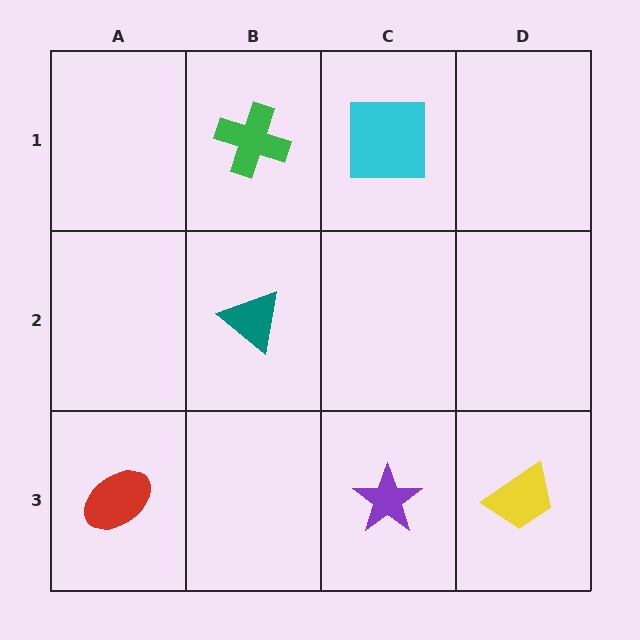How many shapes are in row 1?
2 shapes.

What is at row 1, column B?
A green cross.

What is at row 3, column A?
A red ellipse.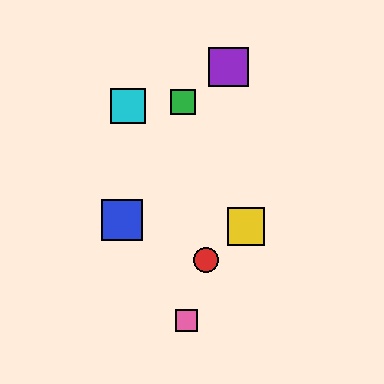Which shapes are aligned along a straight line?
The yellow square, the orange square, the cyan square are aligned along a straight line.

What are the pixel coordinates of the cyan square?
The cyan square is at (128, 106).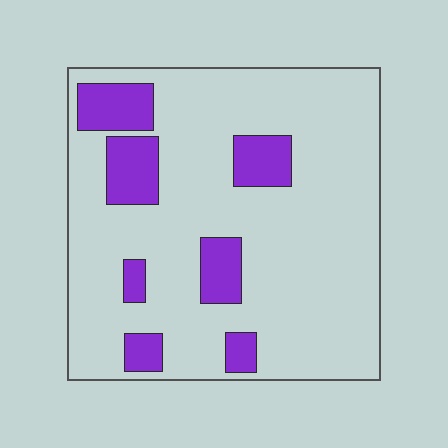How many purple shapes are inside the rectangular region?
7.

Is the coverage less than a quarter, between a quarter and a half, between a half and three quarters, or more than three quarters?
Less than a quarter.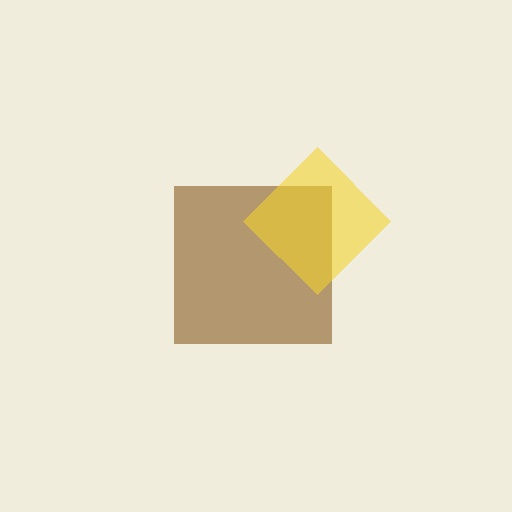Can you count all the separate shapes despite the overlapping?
Yes, there are 2 separate shapes.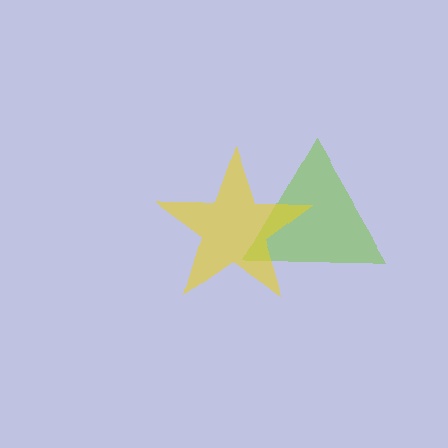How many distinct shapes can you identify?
There are 2 distinct shapes: a lime triangle, a yellow star.